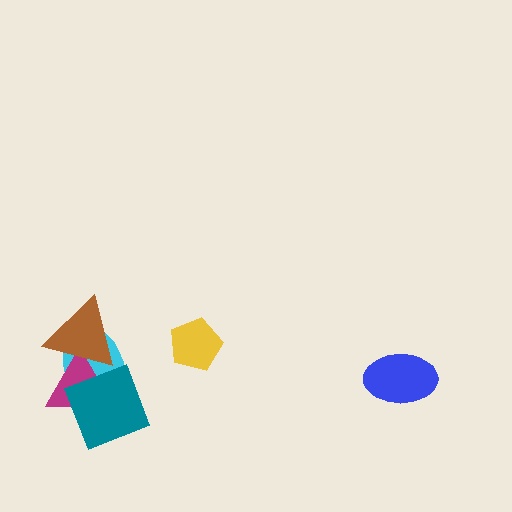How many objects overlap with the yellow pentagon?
0 objects overlap with the yellow pentagon.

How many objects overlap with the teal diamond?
3 objects overlap with the teal diamond.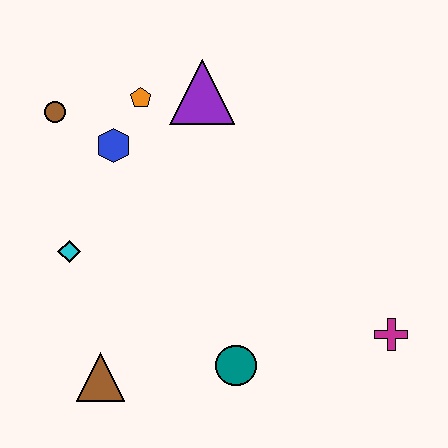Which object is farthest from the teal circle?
The brown circle is farthest from the teal circle.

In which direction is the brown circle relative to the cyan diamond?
The brown circle is above the cyan diamond.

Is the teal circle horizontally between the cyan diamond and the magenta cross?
Yes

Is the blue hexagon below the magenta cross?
No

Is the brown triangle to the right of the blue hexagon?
No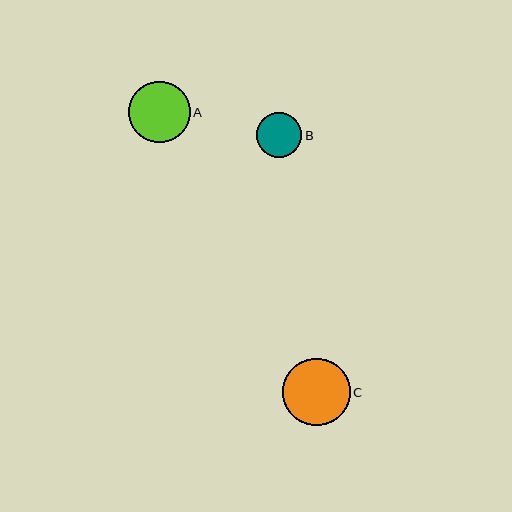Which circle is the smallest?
Circle B is the smallest with a size of approximately 46 pixels.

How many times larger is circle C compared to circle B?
Circle C is approximately 1.5 times the size of circle B.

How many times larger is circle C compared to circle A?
Circle C is approximately 1.1 times the size of circle A.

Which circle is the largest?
Circle C is the largest with a size of approximately 68 pixels.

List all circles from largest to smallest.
From largest to smallest: C, A, B.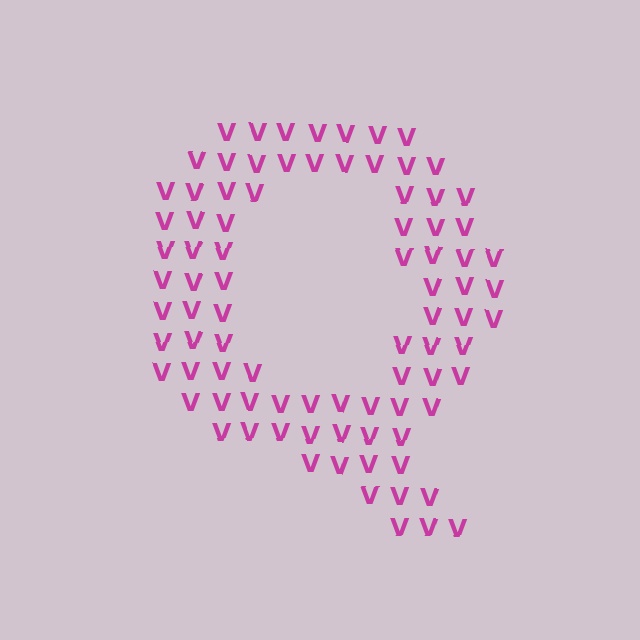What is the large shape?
The large shape is the letter Q.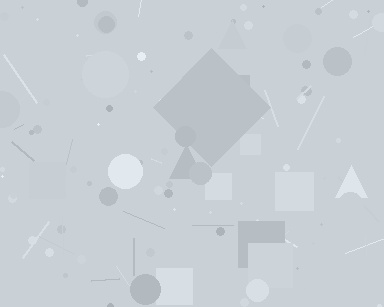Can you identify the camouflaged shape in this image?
The camouflaged shape is a diamond.